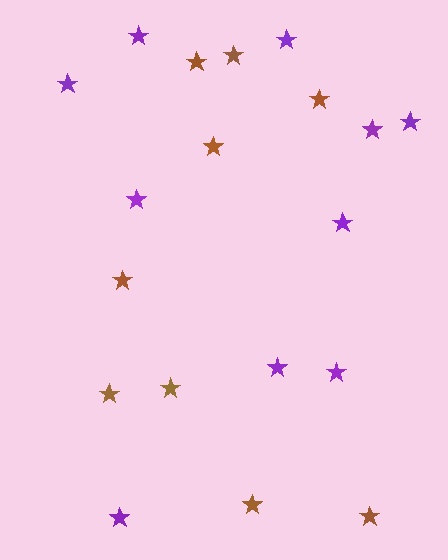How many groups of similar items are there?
There are 2 groups: one group of purple stars (10) and one group of brown stars (9).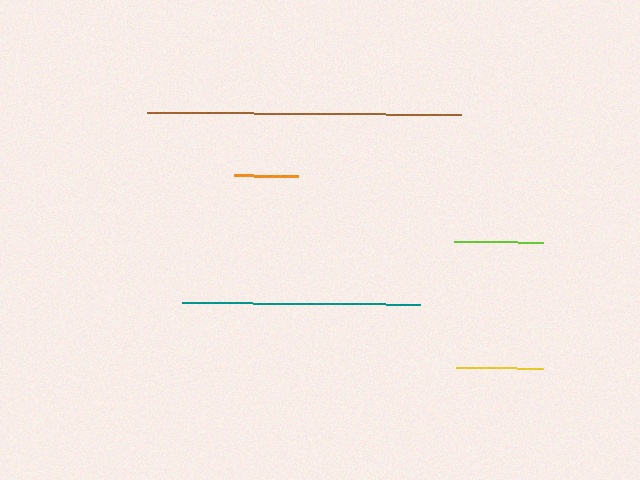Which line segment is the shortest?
The orange line is the shortest at approximately 64 pixels.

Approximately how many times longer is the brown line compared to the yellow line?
The brown line is approximately 3.6 times the length of the yellow line.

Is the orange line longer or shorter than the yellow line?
The yellow line is longer than the orange line.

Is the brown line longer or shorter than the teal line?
The brown line is longer than the teal line.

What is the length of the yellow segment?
The yellow segment is approximately 87 pixels long.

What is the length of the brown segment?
The brown segment is approximately 315 pixels long.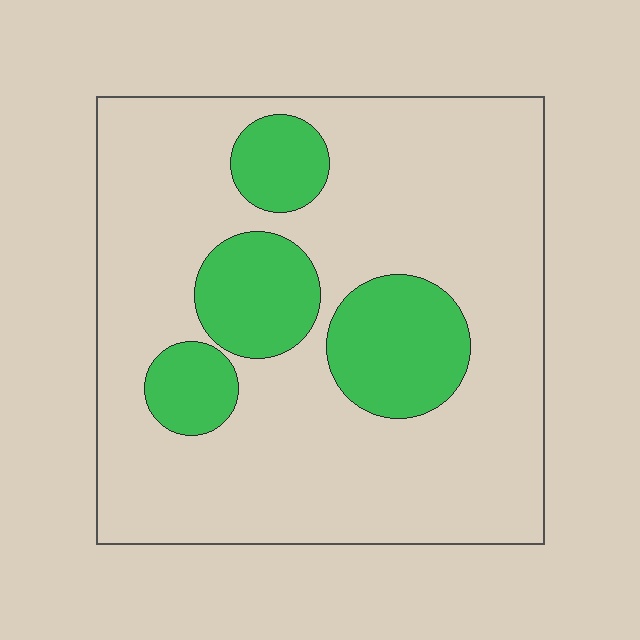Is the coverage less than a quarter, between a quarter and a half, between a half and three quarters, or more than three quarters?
Less than a quarter.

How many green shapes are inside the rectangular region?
4.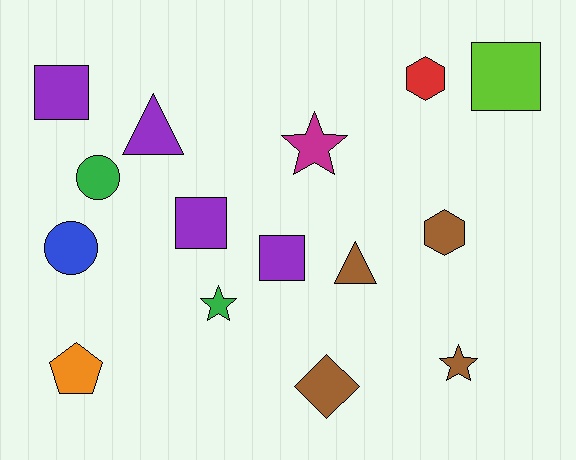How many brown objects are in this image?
There are 4 brown objects.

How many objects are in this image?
There are 15 objects.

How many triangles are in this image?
There are 2 triangles.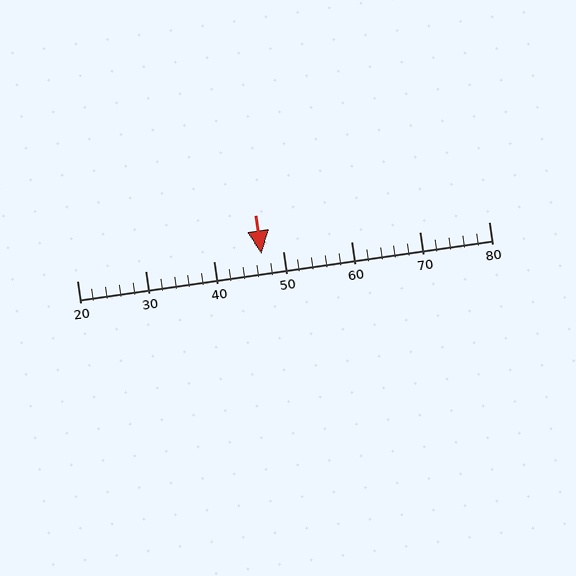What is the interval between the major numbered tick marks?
The major tick marks are spaced 10 units apart.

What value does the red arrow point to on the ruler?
The red arrow points to approximately 47.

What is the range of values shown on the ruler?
The ruler shows values from 20 to 80.